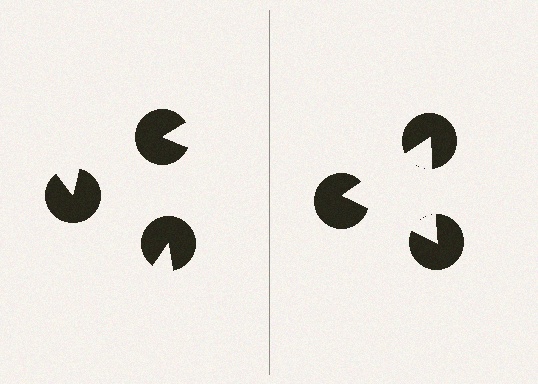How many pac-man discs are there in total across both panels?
6 — 3 on each side.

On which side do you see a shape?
An illusory triangle appears on the right side. On the left side the wedge cuts are rotated, so no coherent shape forms.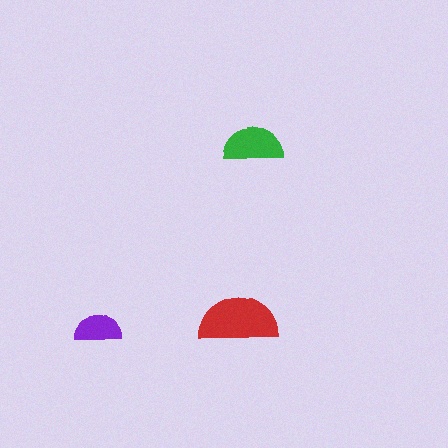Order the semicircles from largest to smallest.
the red one, the green one, the purple one.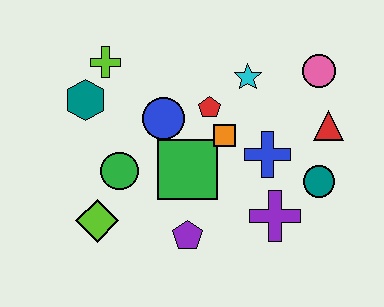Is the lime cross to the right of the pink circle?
No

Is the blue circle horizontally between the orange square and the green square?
No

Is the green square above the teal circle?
Yes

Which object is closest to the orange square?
The red pentagon is closest to the orange square.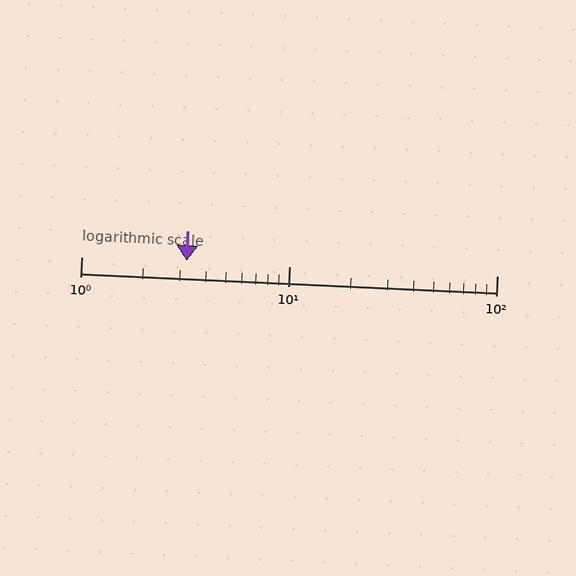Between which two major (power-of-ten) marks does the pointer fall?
The pointer is between 1 and 10.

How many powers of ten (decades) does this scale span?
The scale spans 2 decades, from 1 to 100.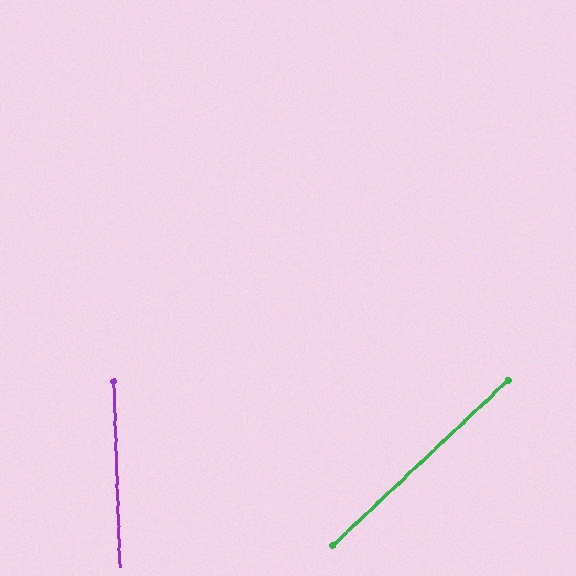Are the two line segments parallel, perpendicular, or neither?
Neither parallel nor perpendicular — they differ by about 48°.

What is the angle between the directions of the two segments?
Approximately 48 degrees.